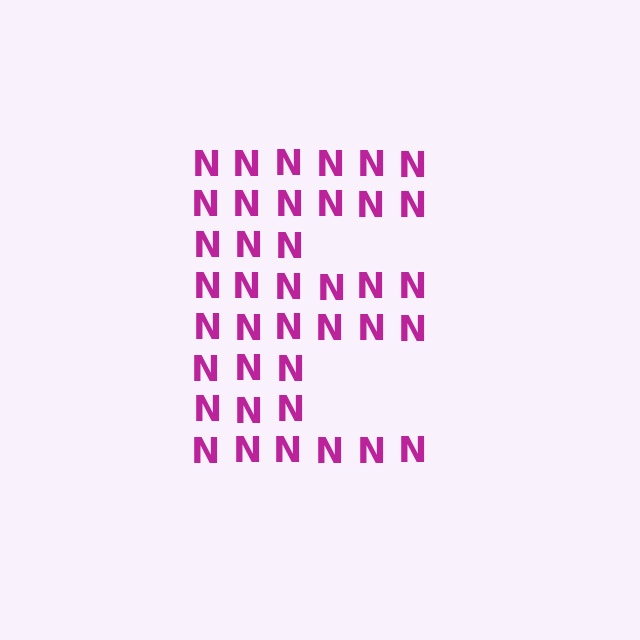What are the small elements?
The small elements are letter N's.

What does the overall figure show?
The overall figure shows the letter E.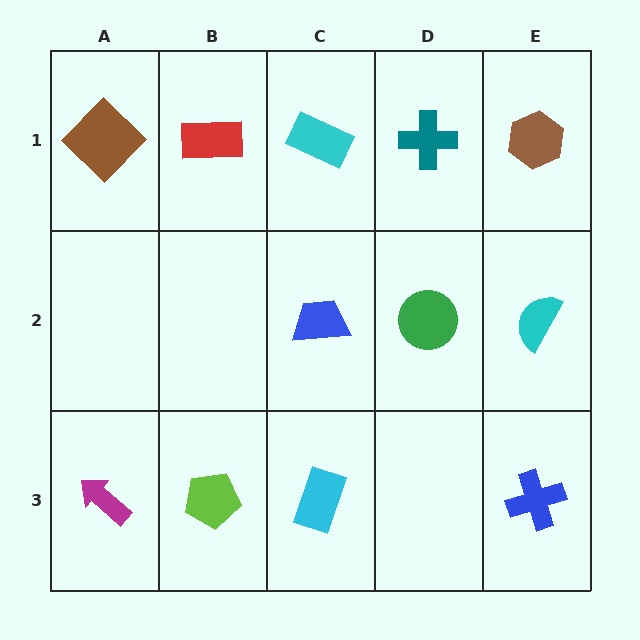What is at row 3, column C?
A cyan rectangle.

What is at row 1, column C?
A cyan rectangle.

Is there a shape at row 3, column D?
No, that cell is empty.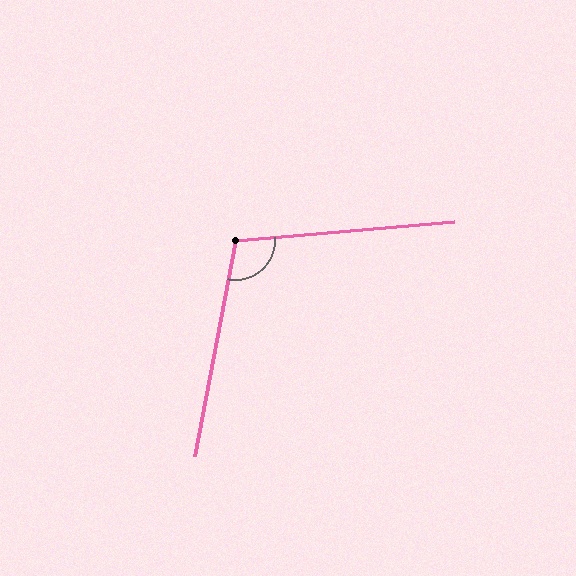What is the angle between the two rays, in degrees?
Approximately 105 degrees.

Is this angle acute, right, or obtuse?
It is obtuse.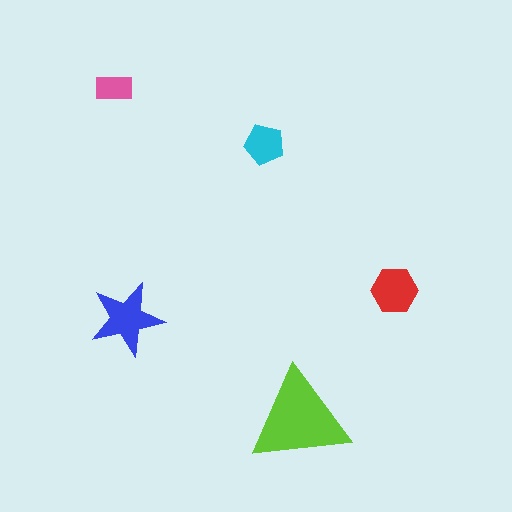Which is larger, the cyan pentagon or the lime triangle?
The lime triangle.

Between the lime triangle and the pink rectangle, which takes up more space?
The lime triangle.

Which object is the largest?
The lime triangle.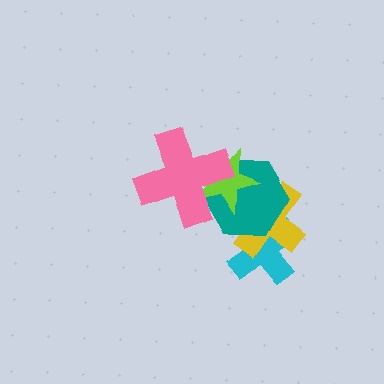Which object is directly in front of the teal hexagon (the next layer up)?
The lime star is directly in front of the teal hexagon.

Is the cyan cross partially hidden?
Yes, it is partially covered by another shape.